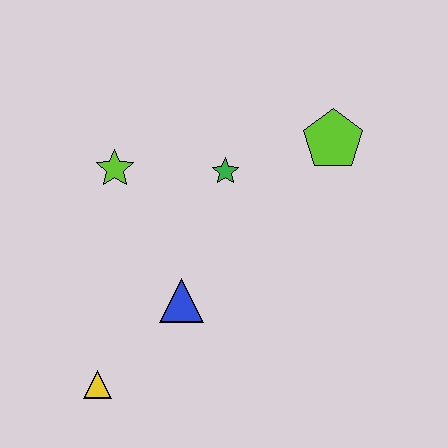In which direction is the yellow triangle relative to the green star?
The yellow triangle is below the green star.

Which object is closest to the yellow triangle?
The blue triangle is closest to the yellow triangle.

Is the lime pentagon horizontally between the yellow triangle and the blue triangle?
No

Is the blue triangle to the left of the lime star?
No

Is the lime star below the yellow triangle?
No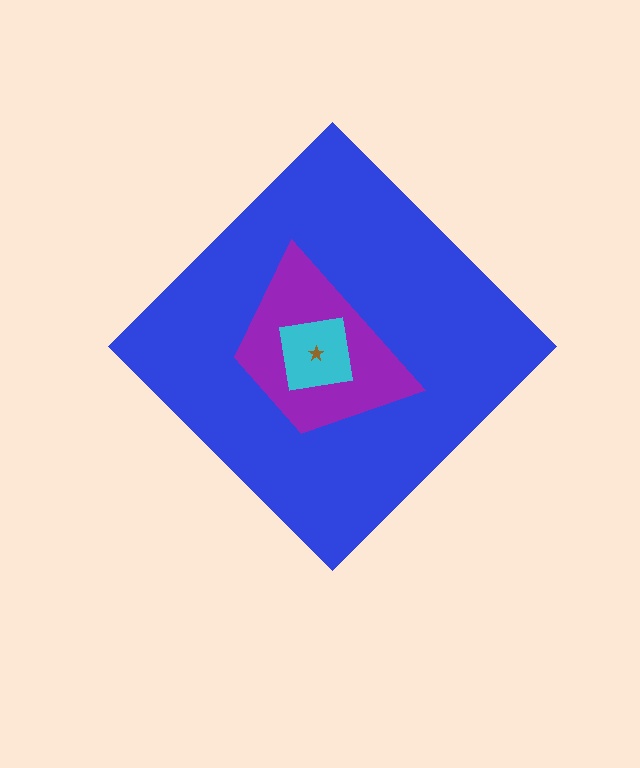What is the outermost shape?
The blue diamond.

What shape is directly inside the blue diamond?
The purple trapezoid.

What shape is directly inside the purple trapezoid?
The cyan square.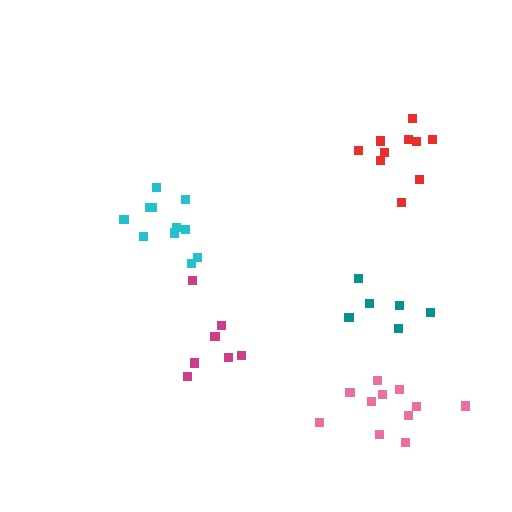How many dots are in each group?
Group 1: 7 dots, Group 2: 10 dots, Group 3: 11 dots, Group 4: 11 dots, Group 5: 6 dots (45 total).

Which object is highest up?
The red cluster is topmost.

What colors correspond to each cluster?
The clusters are colored: magenta, red, pink, cyan, teal.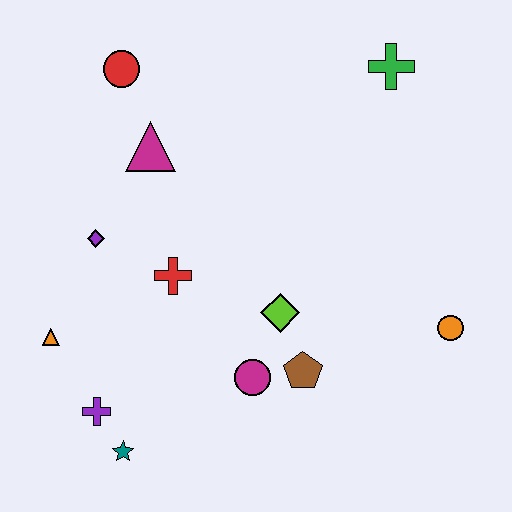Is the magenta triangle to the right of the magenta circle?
No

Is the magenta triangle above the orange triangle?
Yes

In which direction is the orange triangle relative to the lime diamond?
The orange triangle is to the left of the lime diamond.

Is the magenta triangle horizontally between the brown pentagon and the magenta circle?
No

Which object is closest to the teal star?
The purple cross is closest to the teal star.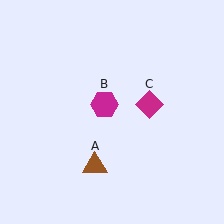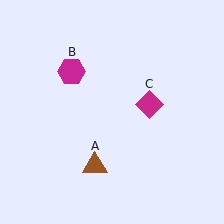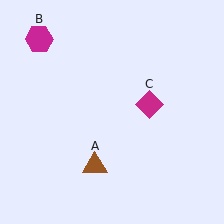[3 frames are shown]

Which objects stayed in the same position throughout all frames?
Brown triangle (object A) and magenta diamond (object C) remained stationary.